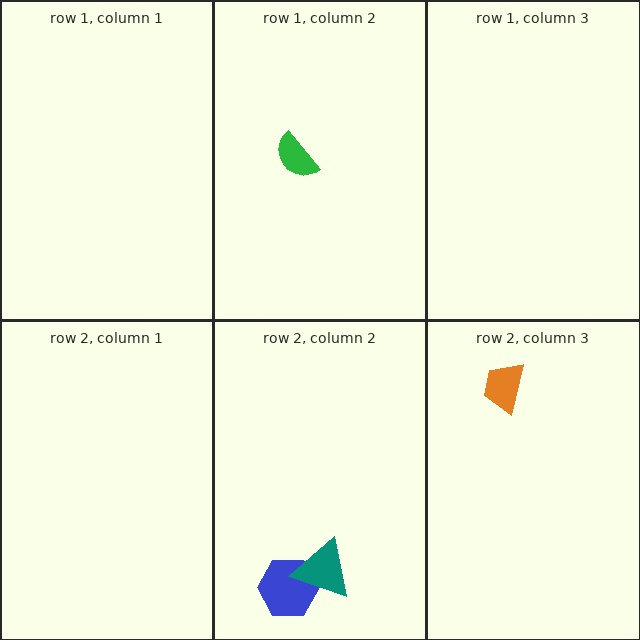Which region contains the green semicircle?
The row 1, column 2 region.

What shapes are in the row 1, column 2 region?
The green semicircle.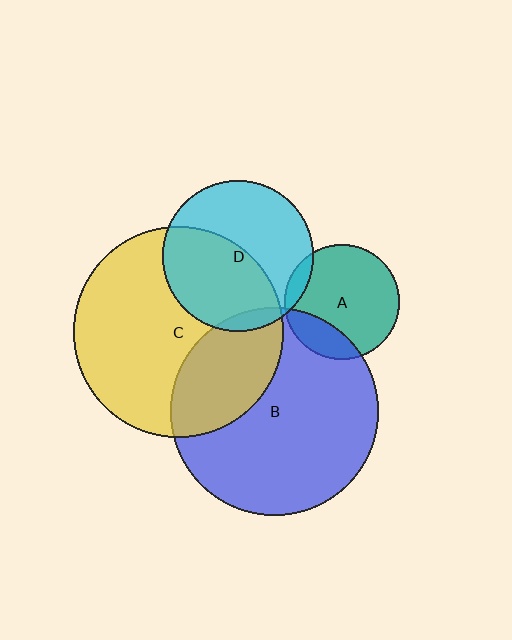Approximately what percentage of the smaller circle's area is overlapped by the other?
Approximately 50%.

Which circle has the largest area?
Circle C (yellow).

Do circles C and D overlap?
Yes.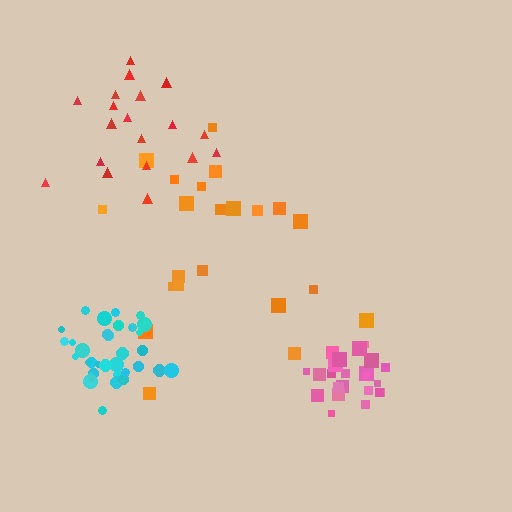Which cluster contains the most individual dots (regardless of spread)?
Cyan (33).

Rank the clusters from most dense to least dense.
pink, cyan, red, orange.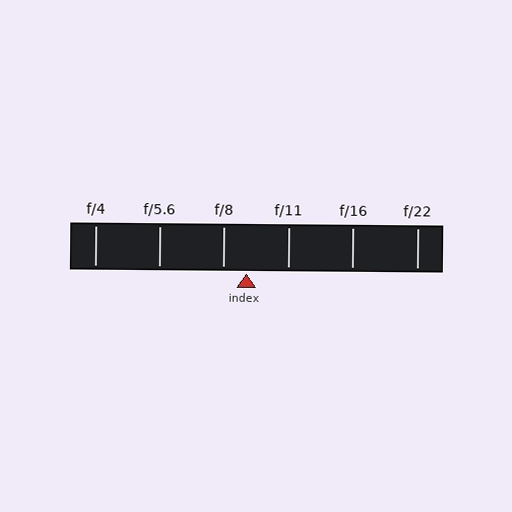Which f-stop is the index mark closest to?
The index mark is closest to f/8.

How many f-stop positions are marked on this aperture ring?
There are 6 f-stop positions marked.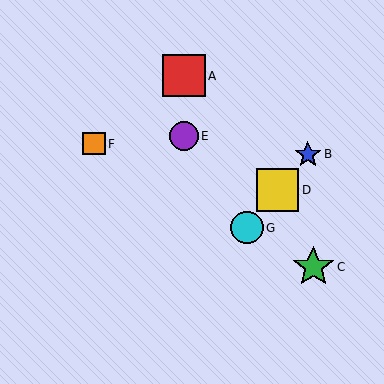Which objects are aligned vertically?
Objects A, E are aligned vertically.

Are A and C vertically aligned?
No, A is at x≈184 and C is at x≈313.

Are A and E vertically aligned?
Yes, both are at x≈184.